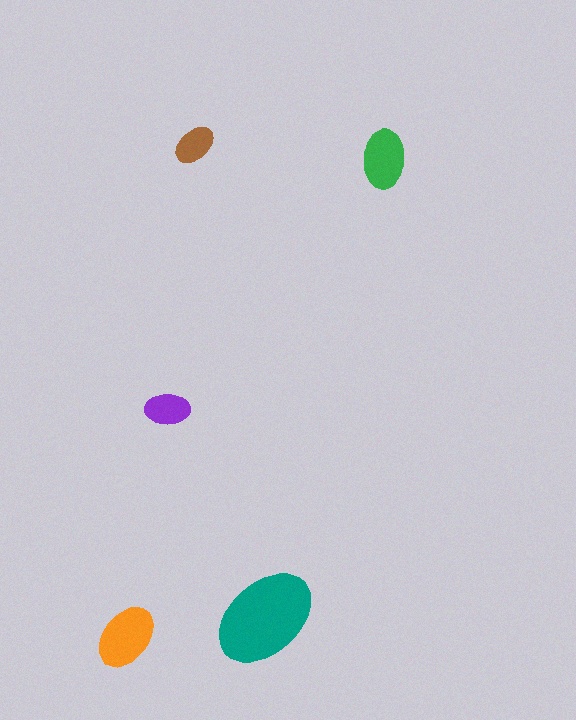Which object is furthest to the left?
The orange ellipse is leftmost.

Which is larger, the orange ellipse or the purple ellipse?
The orange one.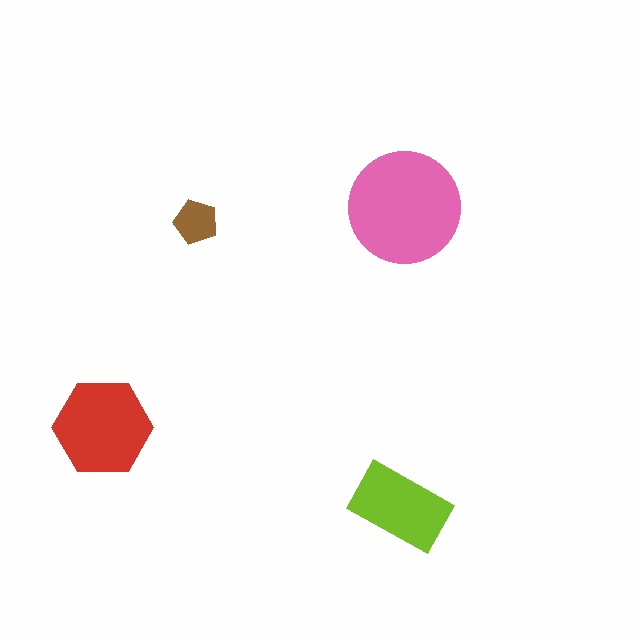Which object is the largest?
The pink circle.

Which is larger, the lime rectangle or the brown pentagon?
The lime rectangle.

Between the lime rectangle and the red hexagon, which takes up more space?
The red hexagon.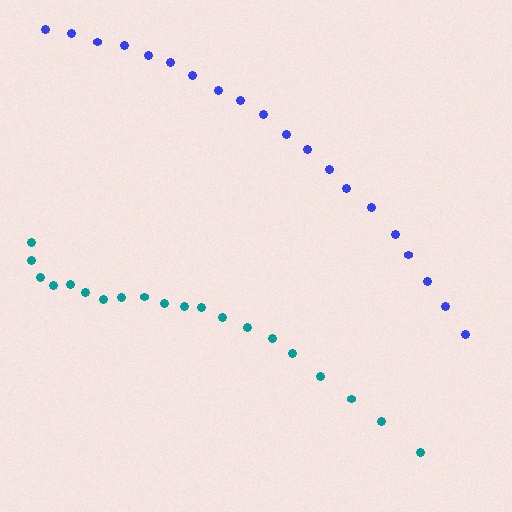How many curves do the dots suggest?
There are 2 distinct paths.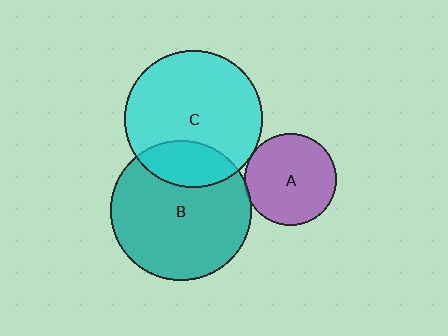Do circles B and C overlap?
Yes.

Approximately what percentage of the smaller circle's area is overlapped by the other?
Approximately 25%.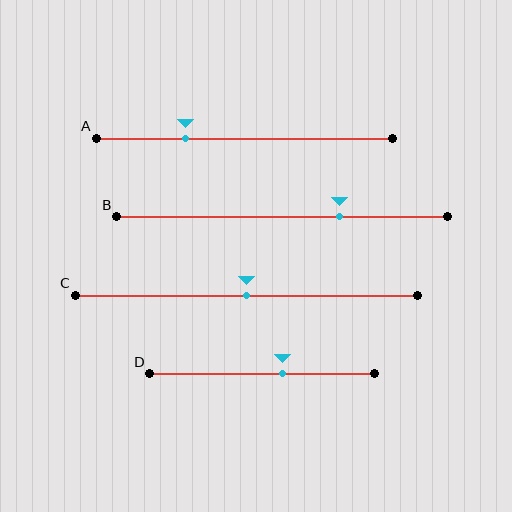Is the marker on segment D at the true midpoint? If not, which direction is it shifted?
No, the marker on segment D is shifted to the right by about 9% of the segment length.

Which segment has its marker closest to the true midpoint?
Segment C has its marker closest to the true midpoint.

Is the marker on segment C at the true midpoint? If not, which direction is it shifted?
Yes, the marker on segment C is at the true midpoint.